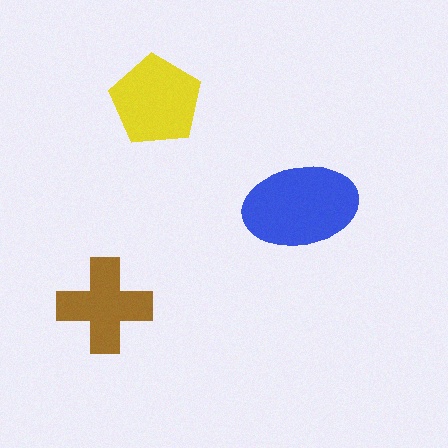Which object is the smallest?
The brown cross.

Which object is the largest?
The blue ellipse.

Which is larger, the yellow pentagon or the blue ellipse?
The blue ellipse.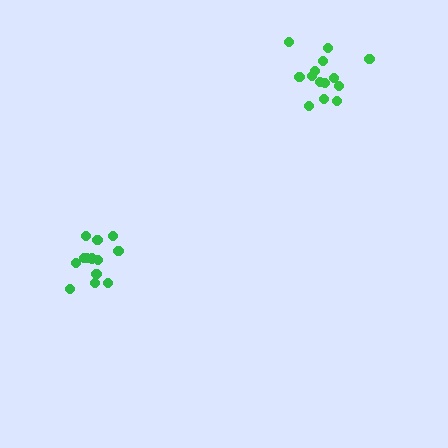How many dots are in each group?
Group 1: 14 dots, Group 2: 13 dots (27 total).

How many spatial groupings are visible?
There are 2 spatial groupings.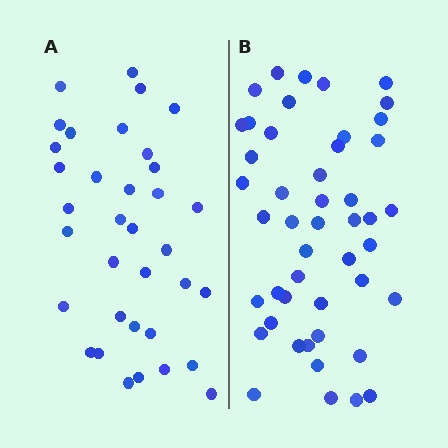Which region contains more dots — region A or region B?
Region B (the right region) has more dots.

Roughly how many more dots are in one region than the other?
Region B has roughly 12 or so more dots than region A.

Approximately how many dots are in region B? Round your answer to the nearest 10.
About 50 dots. (The exact count is 47, which rounds to 50.)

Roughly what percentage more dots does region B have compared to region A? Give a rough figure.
About 35% more.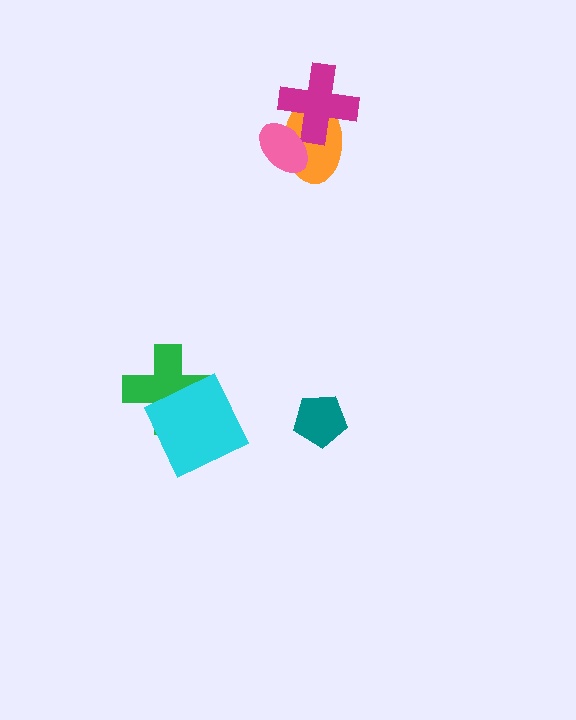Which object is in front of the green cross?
The cyan square is in front of the green cross.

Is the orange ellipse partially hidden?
Yes, it is partially covered by another shape.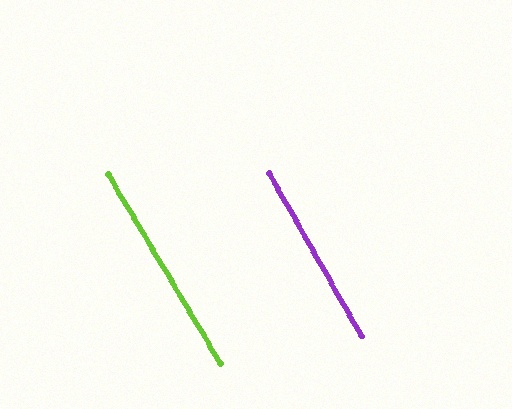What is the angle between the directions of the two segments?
Approximately 1 degree.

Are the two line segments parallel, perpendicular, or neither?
Parallel — their directions differ by only 1.1°.